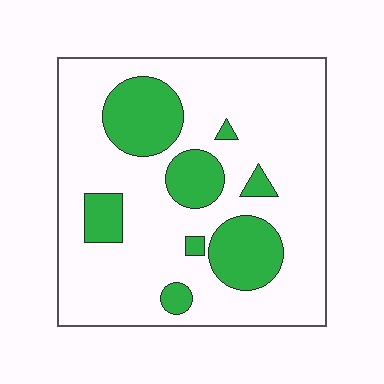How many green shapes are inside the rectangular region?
8.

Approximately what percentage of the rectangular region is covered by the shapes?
Approximately 25%.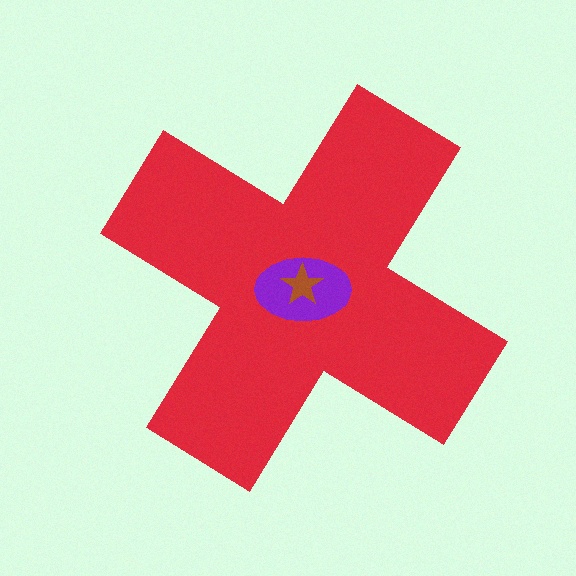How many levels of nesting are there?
3.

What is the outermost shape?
The red cross.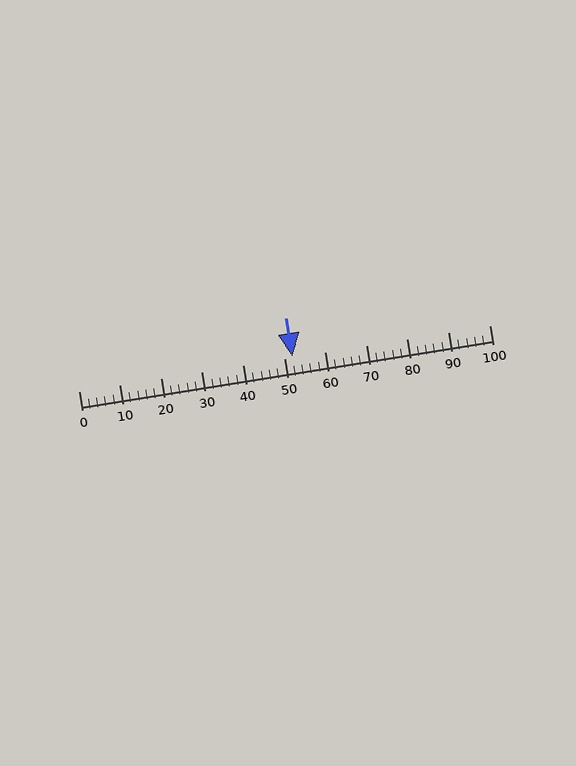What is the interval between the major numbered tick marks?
The major tick marks are spaced 10 units apart.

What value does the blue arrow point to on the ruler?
The blue arrow points to approximately 52.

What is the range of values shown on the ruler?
The ruler shows values from 0 to 100.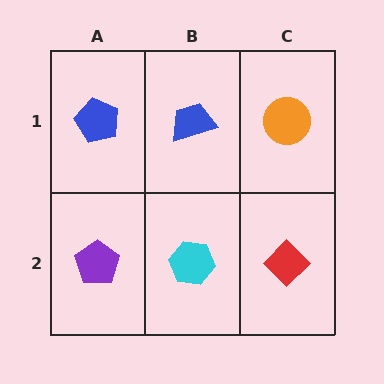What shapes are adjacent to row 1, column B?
A cyan hexagon (row 2, column B), a blue pentagon (row 1, column A), an orange circle (row 1, column C).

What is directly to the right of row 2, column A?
A cyan hexagon.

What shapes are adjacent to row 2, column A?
A blue pentagon (row 1, column A), a cyan hexagon (row 2, column B).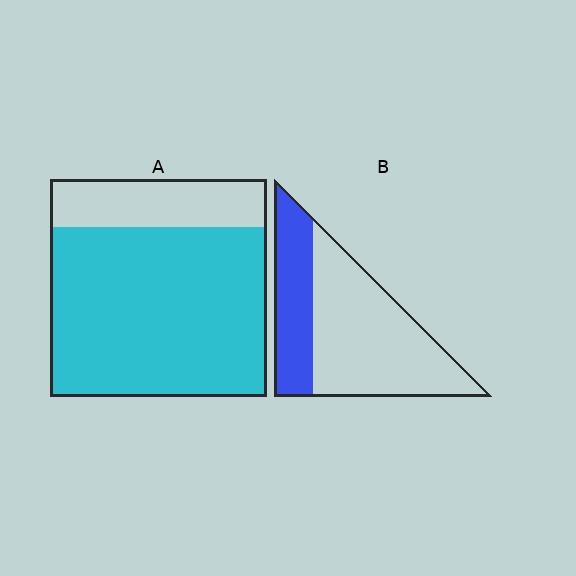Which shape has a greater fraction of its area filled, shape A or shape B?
Shape A.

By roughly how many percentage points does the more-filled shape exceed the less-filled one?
By roughly 45 percentage points (A over B).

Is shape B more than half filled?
No.